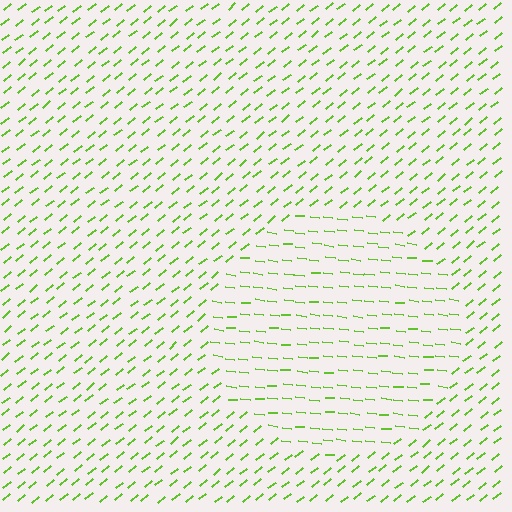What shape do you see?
I see a circle.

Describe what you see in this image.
The image is filled with small lime line segments. A circle region in the image has lines oriented differently from the surrounding lines, creating a visible texture boundary.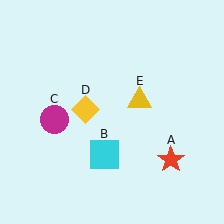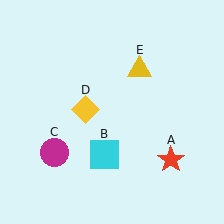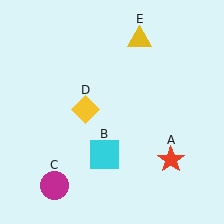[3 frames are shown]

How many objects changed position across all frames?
2 objects changed position: magenta circle (object C), yellow triangle (object E).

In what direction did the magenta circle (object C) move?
The magenta circle (object C) moved down.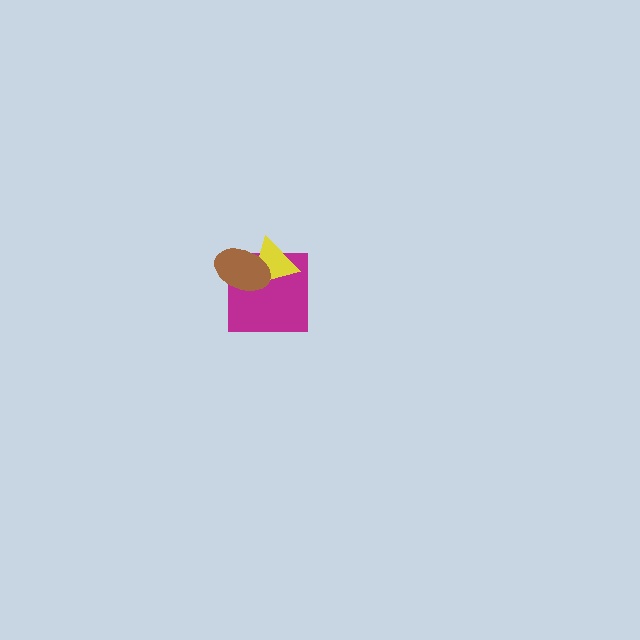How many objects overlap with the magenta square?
2 objects overlap with the magenta square.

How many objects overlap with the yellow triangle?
2 objects overlap with the yellow triangle.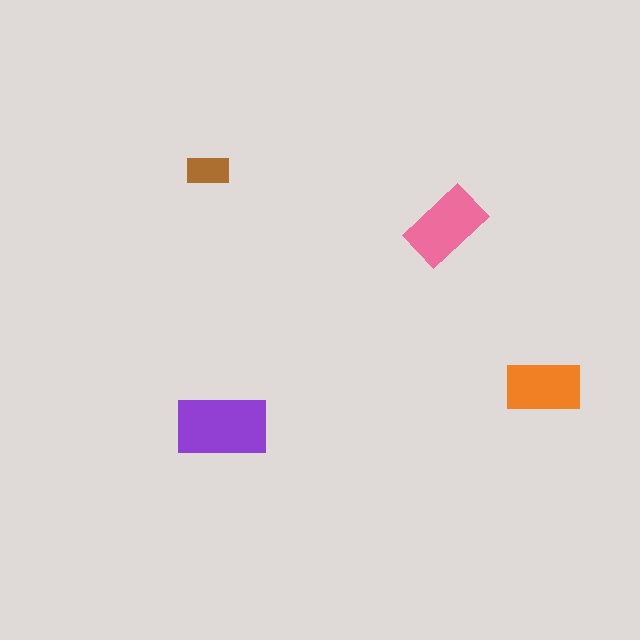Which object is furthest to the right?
The orange rectangle is rightmost.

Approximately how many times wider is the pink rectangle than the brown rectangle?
About 2 times wider.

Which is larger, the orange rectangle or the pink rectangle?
The pink one.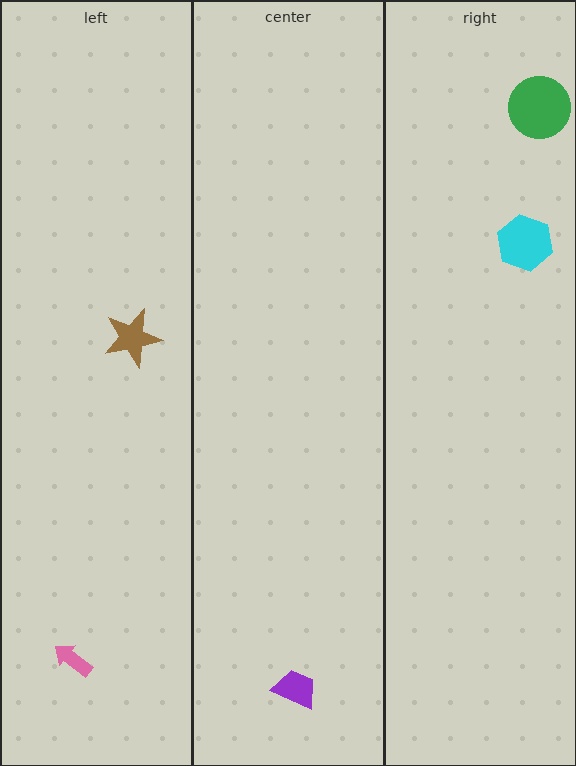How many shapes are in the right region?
2.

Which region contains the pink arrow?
The left region.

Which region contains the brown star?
The left region.